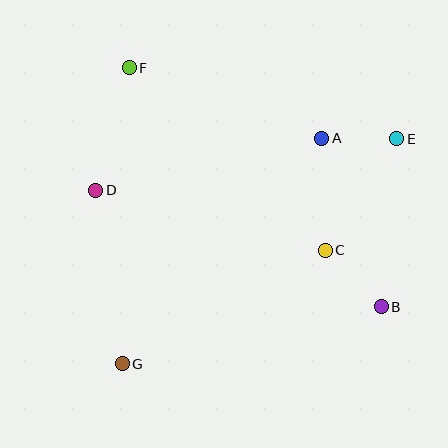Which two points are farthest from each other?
Points E and G are farthest from each other.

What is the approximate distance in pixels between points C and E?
The distance between C and E is approximately 132 pixels.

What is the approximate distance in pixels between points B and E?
The distance between B and E is approximately 169 pixels.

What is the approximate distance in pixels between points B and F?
The distance between B and F is approximately 348 pixels.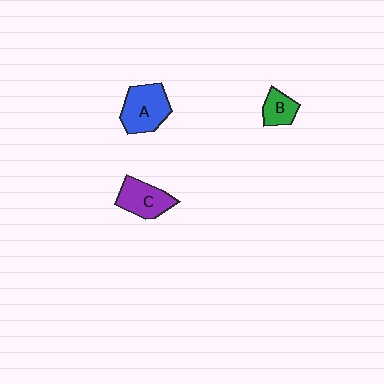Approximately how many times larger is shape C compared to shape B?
Approximately 1.6 times.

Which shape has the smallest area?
Shape B (green).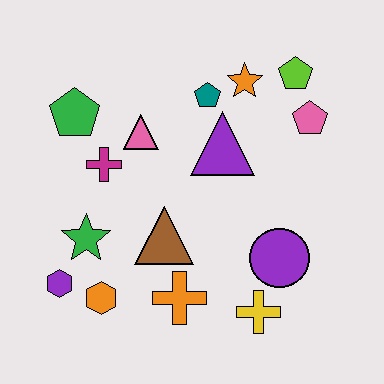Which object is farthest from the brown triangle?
The lime pentagon is farthest from the brown triangle.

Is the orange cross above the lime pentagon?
No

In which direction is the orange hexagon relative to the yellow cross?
The orange hexagon is to the left of the yellow cross.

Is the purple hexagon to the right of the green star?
No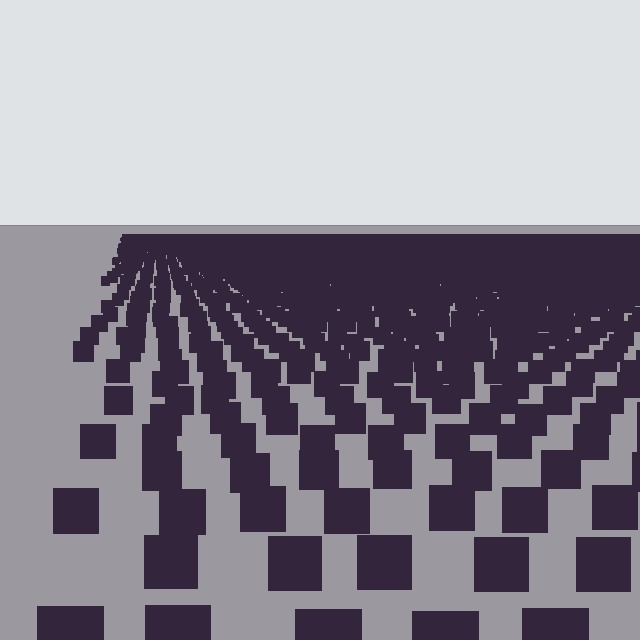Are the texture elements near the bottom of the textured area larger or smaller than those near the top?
Larger. Near the bottom, elements are closer to the viewer and appear at a bigger on-screen size.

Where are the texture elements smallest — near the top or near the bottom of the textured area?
Near the top.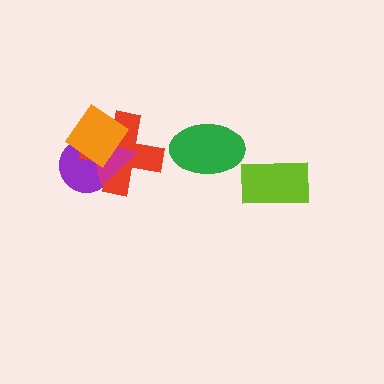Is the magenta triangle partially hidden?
Yes, it is partially covered by another shape.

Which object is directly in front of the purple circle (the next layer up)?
The red cross is directly in front of the purple circle.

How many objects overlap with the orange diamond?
3 objects overlap with the orange diamond.